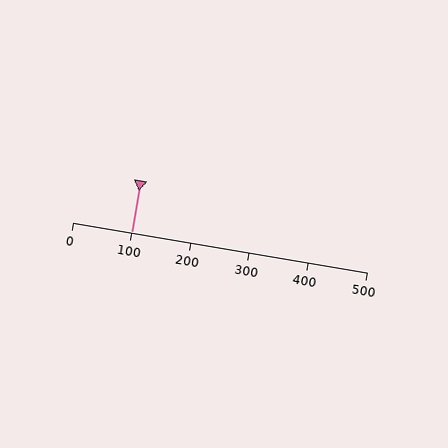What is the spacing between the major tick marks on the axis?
The major ticks are spaced 100 apart.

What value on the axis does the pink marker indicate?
The marker indicates approximately 100.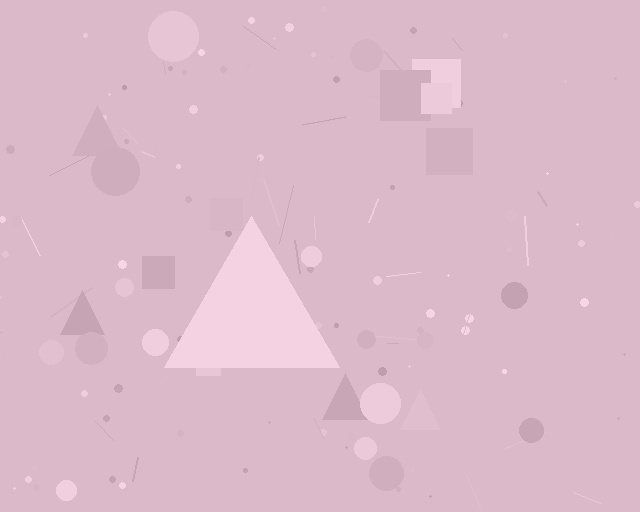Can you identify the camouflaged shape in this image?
The camouflaged shape is a triangle.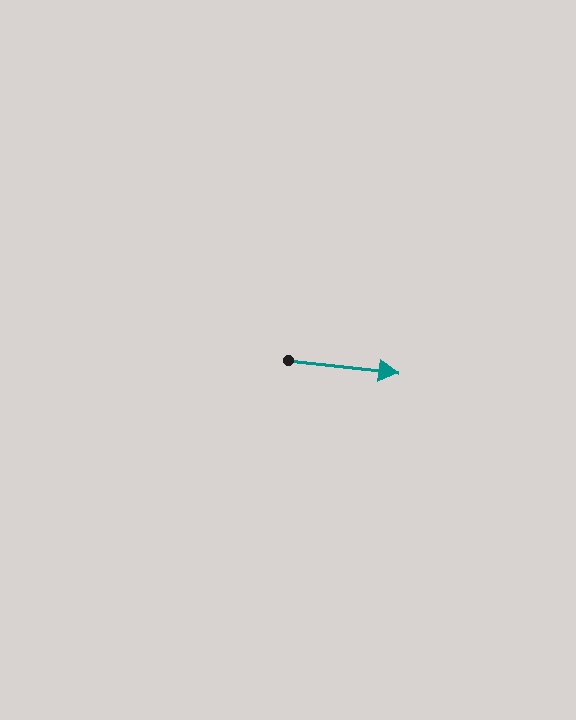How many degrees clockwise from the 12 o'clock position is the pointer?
Approximately 97 degrees.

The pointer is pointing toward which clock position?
Roughly 3 o'clock.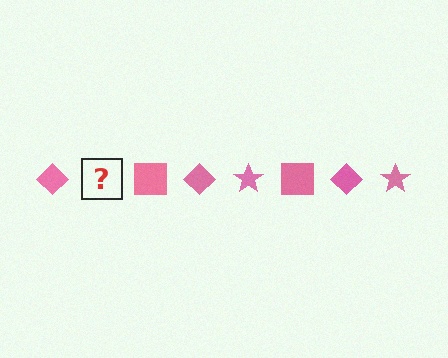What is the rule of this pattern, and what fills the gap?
The rule is that the pattern cycles through diamond, star, square shapes in pink. The gap should be filled with a pink star.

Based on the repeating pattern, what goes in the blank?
The blank should be a pink star.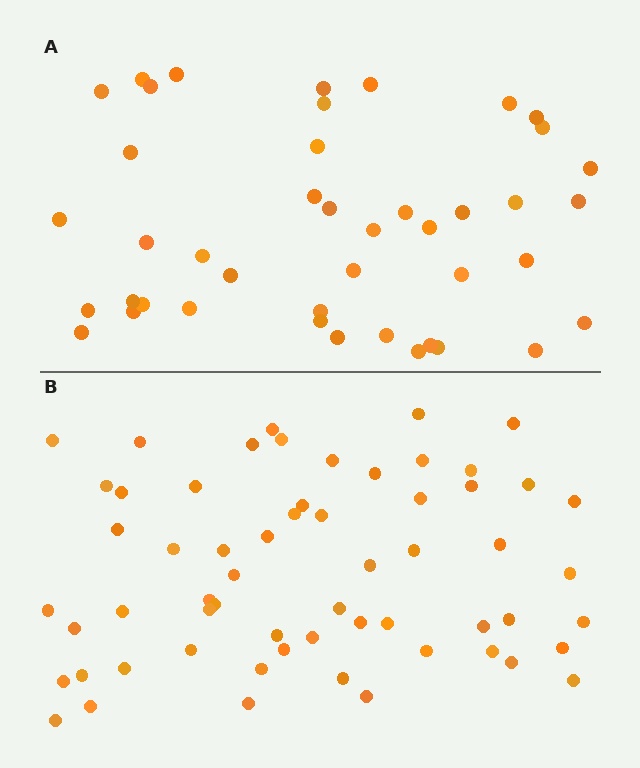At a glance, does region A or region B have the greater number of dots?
Region B (the bottom region) has more dots.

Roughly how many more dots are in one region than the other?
Region B has approximately 15 more dots than region A.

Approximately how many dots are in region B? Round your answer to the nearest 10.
About 60 dots.